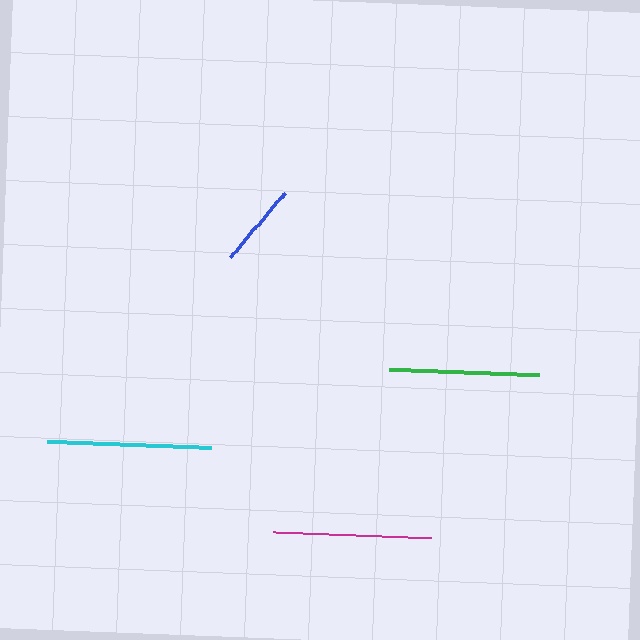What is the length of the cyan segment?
The cyan segment is approximately 164 pixels long.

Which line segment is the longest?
The cyan line is the longest at approximately 164 pixels.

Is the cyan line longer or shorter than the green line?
The cyan line is longer than the green line.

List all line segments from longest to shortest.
From longest to shortest: cyan, magenta, green, blue.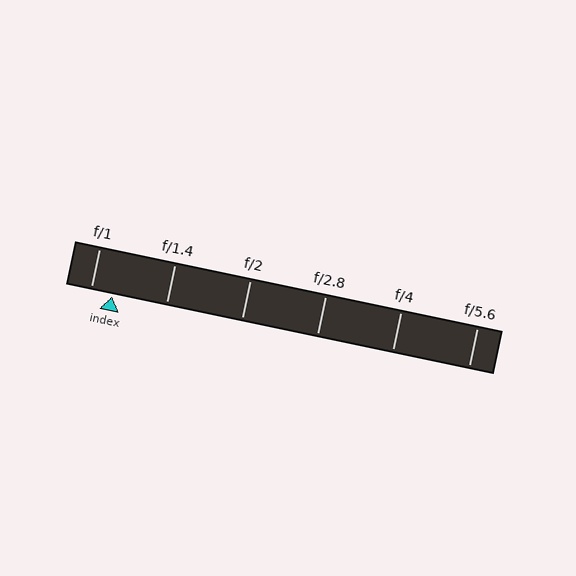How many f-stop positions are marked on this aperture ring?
There are 6 f-stop positions marked.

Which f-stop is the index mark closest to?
The index mark is closest to f/1.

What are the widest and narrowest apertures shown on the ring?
The widest aperture shown is f/1 and the narrowest is f/5.6.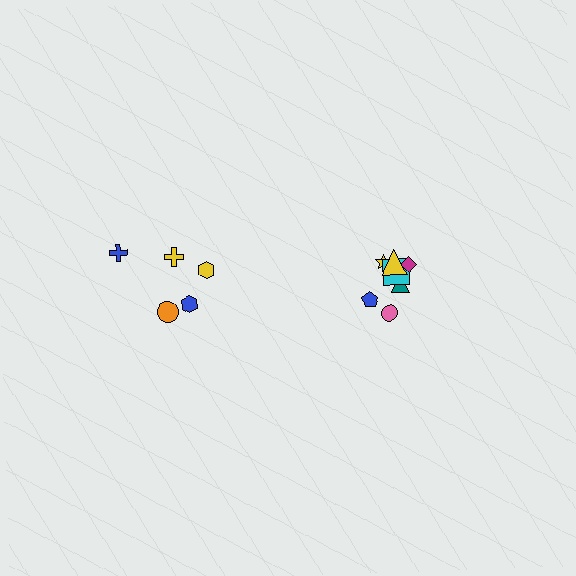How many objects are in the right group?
There are 7 objects.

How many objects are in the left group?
There are 5 objects.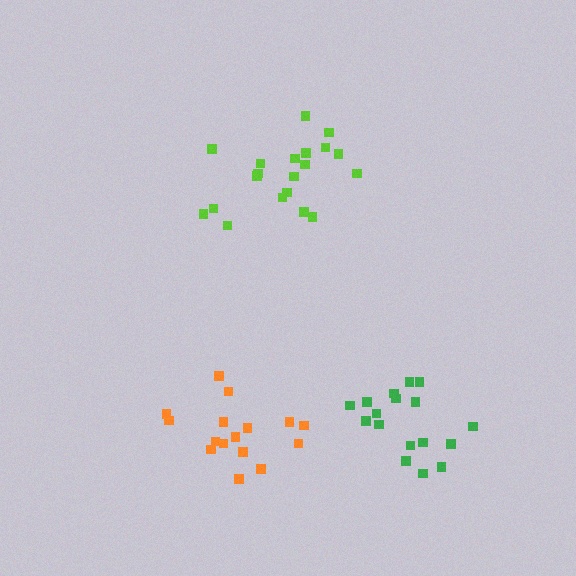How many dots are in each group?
Group 1: 20 dots, Group 2: 16 dots, Group 3: 17 dots (53 total).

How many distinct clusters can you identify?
There are 3 distinct clusters.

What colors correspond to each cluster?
The clusters are colored: lime, orange, green.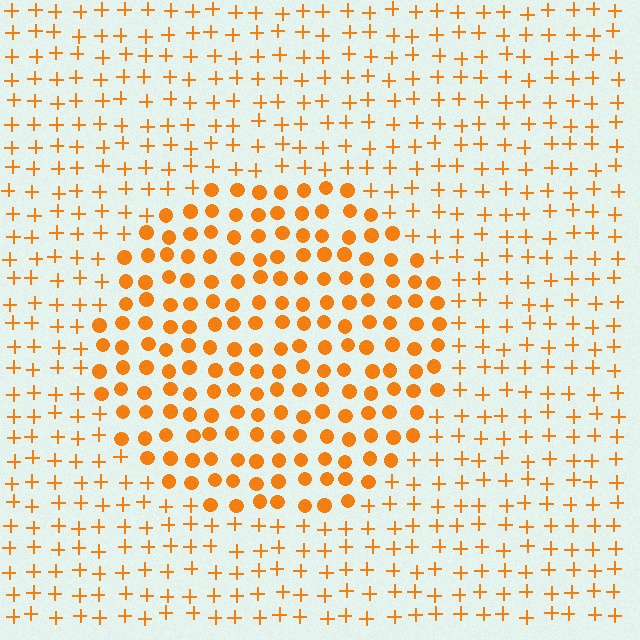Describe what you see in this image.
The image is filled with small orange elements arranged in a uniform grid. A circle-shaped region contains circles, while the surrounding area contains plus signs. The boundary is defined purely by the change in element shape.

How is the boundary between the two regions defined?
The boundary is defined by a change in element shape: circles inside vs. plus signs outside. All elements share the same color and spacing.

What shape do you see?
I see a circle.